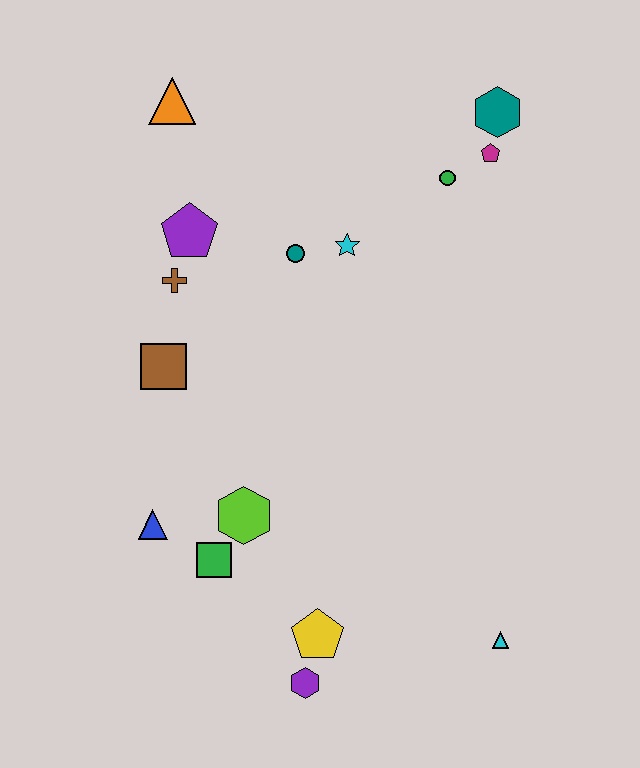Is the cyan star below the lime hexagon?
No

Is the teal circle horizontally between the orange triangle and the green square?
No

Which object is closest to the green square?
The lime hexagon is closest to the green square.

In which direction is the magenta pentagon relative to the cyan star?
The magenta pentagon is to the right of the cyan star.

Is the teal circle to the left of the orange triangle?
No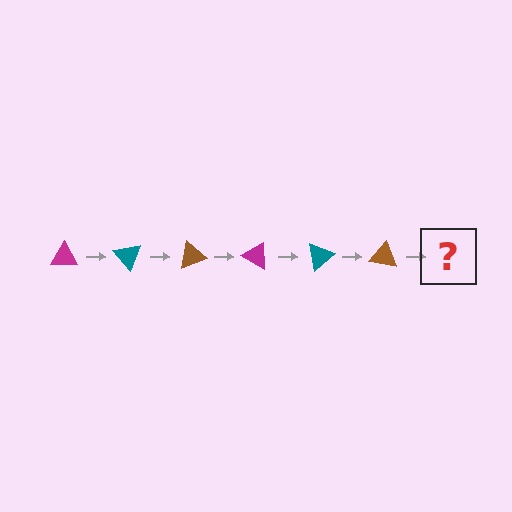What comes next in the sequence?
The next element should be a magenta triangle, rotated 300 degrees from the start.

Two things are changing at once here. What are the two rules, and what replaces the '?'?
The two rules are that it rotates 50 degrees each step and the color cycles through magenta, teal, and brown. The '?' should be a magenta triangle, rotated 300 degrees from the start.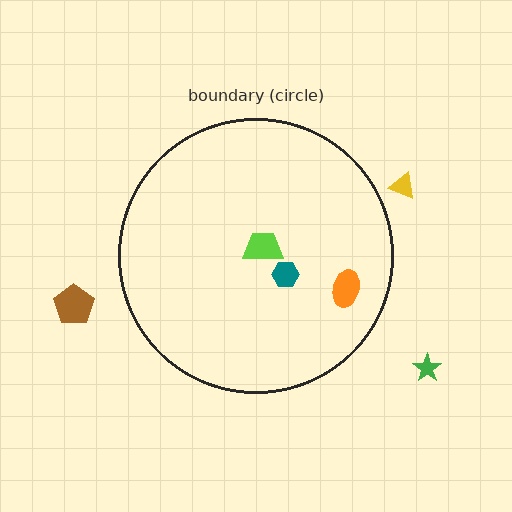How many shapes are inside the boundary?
3 inside, 3 outside.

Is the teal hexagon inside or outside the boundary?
Inside.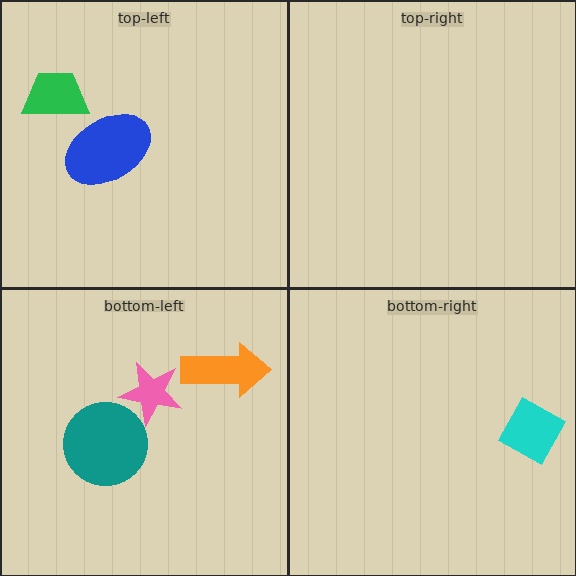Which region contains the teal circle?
The bottom-left region.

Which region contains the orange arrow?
The bottom-left region.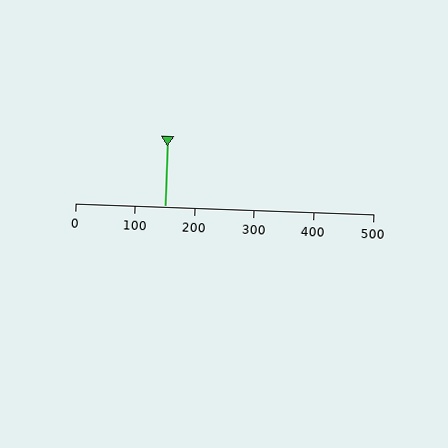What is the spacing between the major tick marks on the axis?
The major ticks are spaced 100 apart.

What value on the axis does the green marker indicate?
The marker indicates approximately 150.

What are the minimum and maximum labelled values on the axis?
The axis runs from 0 to 500.